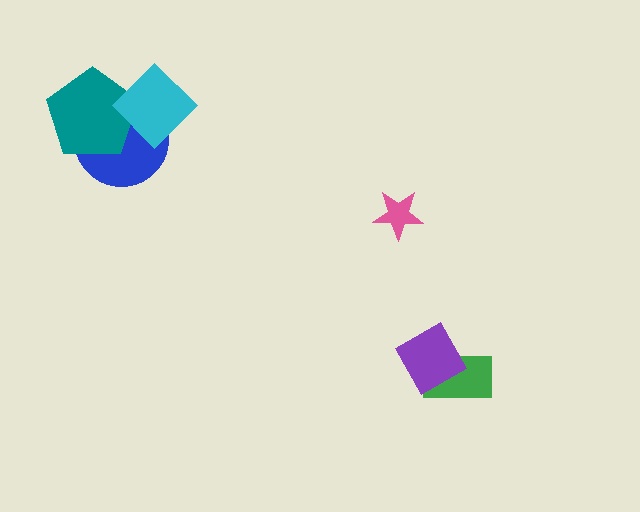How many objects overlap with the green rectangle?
1 object overlaps with the green rectangle.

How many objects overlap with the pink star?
0 objects overlap with the pink star.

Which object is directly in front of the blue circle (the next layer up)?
The teal pentagon is directly in front of the blue circle.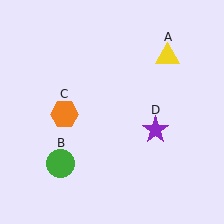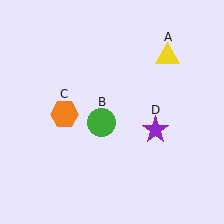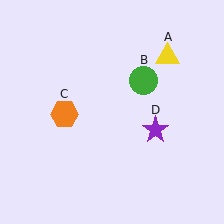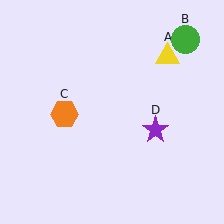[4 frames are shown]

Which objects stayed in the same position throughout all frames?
Yellow triangle (object A) and orange hexagon (object C) and purple star (object D) remained stationary.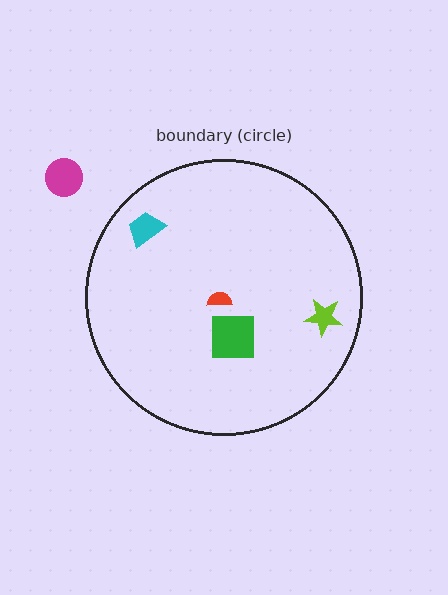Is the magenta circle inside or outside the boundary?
Outside.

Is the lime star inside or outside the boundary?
Inside.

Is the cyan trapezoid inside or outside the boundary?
Inside.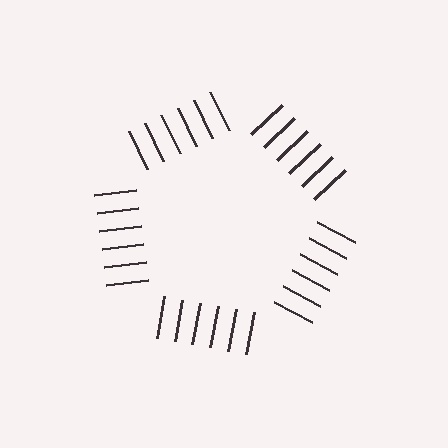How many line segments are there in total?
30 — 6 along each of the 5 edges.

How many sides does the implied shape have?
5 sides — the line-ends trace a pentagon.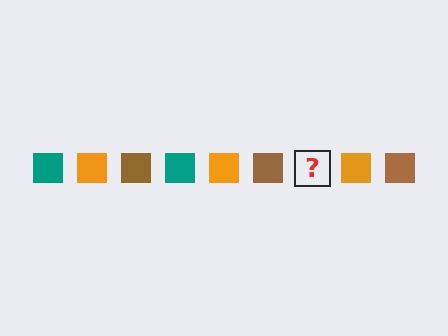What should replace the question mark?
The question mark should be replaced with a teal square.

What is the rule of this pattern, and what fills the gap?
The rule is that the pattern cycles through teal, orange, brown squares. The gap should be filled with a teal square.